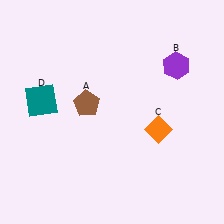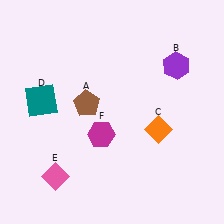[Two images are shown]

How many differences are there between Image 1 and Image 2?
There are 2 differences between the two images.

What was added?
A pink diamond (E), a magenta hexagon (F) were added in Image 2.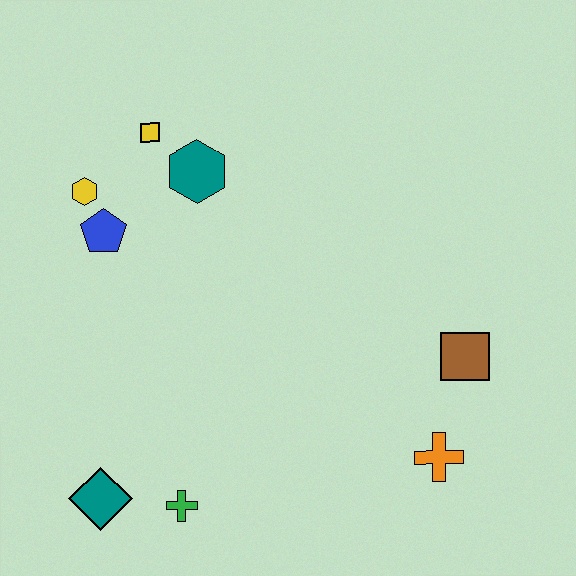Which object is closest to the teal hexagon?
The yellow square is closest to the teal hexagon.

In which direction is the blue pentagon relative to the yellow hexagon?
The blue pentagon is below the yellow hexagon.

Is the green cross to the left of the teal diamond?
No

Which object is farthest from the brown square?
The yellow hexagon is farthest from the brown square.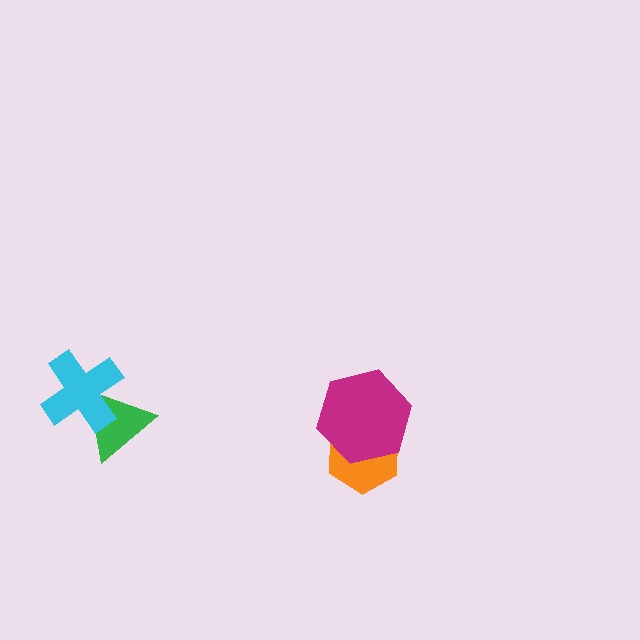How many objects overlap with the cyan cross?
1 object overlaps with the cyan cross.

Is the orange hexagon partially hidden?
Yes, it is partially covered by another shape.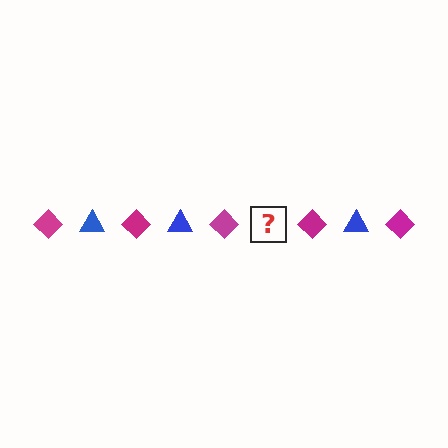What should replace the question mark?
The question mark should be replaced with a blue triangle.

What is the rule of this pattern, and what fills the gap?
The rule is that the pattern alternates between magenta diamond and blue triangle. The gap should be filled with a blue triangle.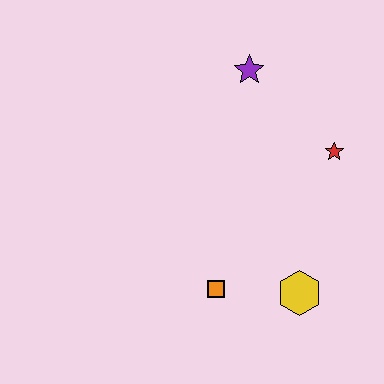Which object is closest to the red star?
The purple star is closest to the red star.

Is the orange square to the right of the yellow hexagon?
No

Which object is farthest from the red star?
The orange square is farthest from the red star.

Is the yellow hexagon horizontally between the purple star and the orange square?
No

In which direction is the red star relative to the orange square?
The red star is above the orange square.